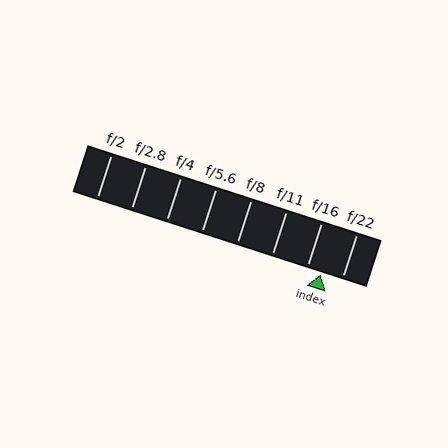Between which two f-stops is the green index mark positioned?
The index mark is between f/16 and f/22.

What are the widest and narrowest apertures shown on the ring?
The widest aperture shown is f/2 and the narrowest is f/22.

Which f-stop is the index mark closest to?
The index mark is closest to f/16.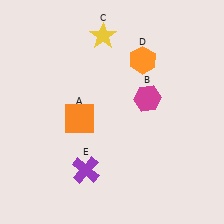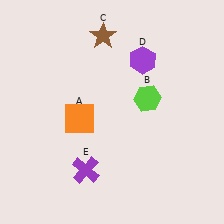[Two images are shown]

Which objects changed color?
B changed from magenta to lime. C changed from yellow to brown. D changed from orange to purple.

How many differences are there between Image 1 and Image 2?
There are 3 differences between the two images.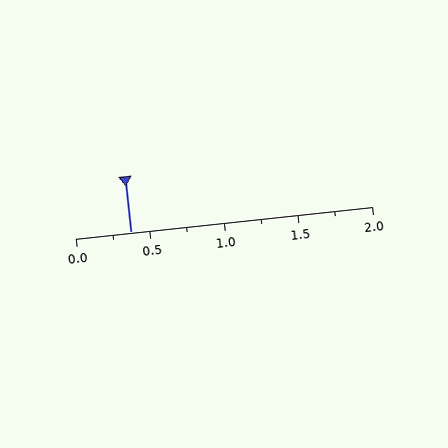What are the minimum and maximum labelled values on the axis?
The axis runs from 0.0 to 2.0.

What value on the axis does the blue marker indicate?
The marker indicates approximately 0.38.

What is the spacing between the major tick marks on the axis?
The major ticks are spaced 0.5 apart.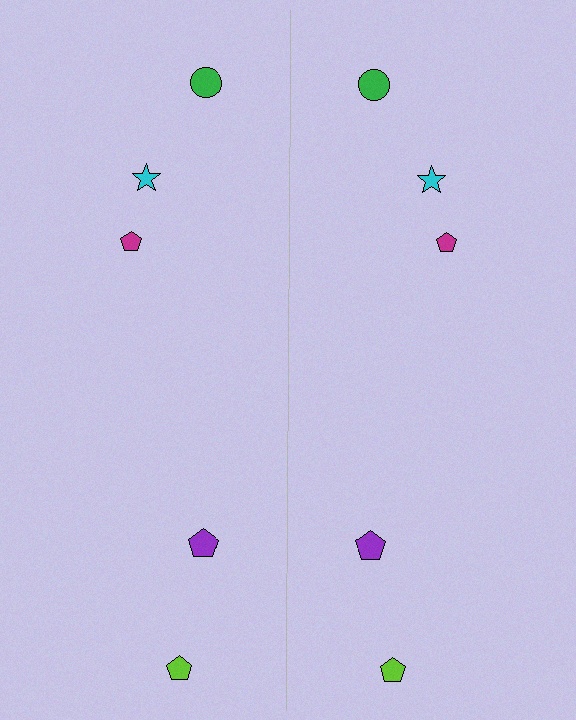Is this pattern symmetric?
Yes, this pattern has bilateral (reflection) symmetry.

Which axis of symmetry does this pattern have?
The pattern has a vertical axis of symmetry running through the center of the image.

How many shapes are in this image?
There are 10 shapes in this image.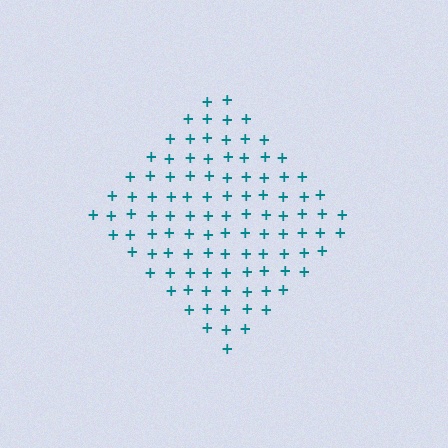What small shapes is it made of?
It is made of small plus signs.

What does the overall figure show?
The overall figure shows a diamond.